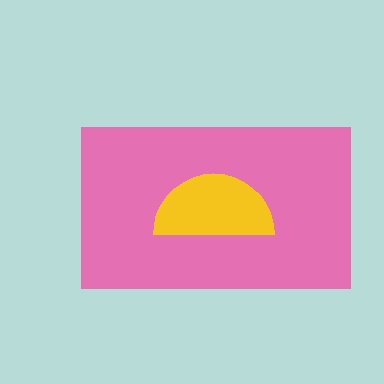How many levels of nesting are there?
2.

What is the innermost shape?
The yellow semicircle.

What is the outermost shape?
The pink rectangle.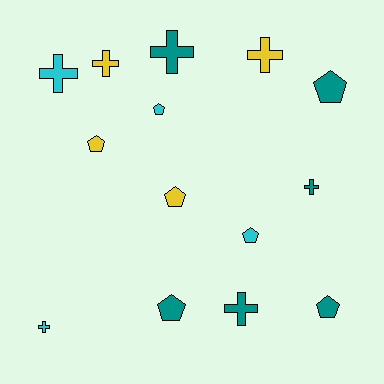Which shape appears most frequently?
Cross, with 7 objects.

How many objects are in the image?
There are 14 objects.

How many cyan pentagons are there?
There are 2 cyan pentagons.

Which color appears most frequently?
Teal, with 6 objects.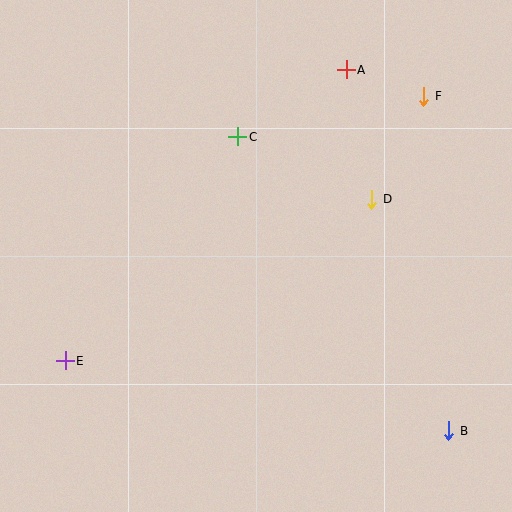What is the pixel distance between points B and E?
The distance between B and E is 390 pixels.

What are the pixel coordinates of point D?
Point D is at (372, 199).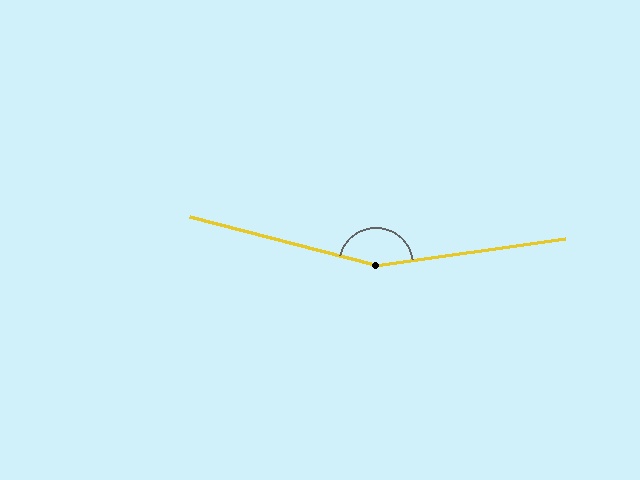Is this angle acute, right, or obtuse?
It is obtuse.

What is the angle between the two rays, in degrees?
Approximately 158 degrees.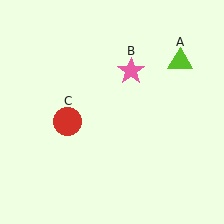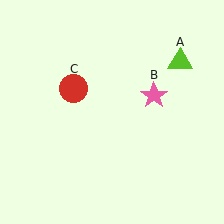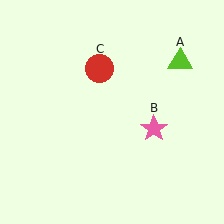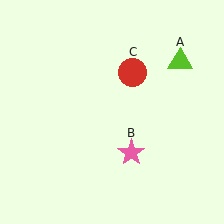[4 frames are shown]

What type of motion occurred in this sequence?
The pink star (object B), red circle (object C) rotated clockwise around the center of the scene.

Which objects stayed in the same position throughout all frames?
Lime triangle (object A) remained stationary.